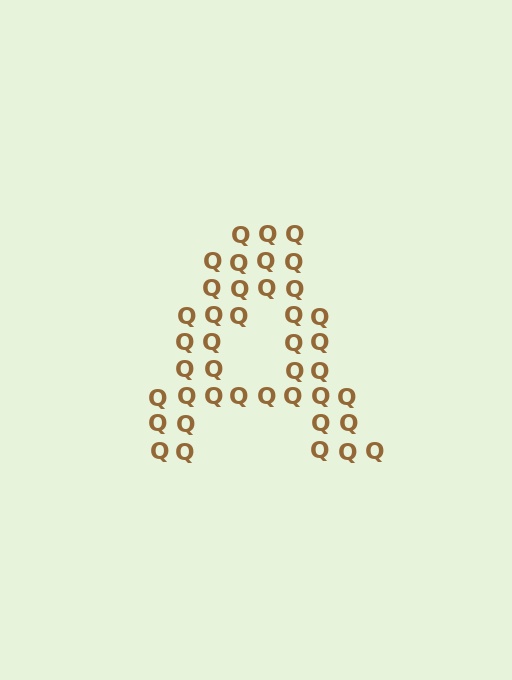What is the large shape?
The large shape is the letter A.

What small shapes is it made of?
It is made of small letter Q's.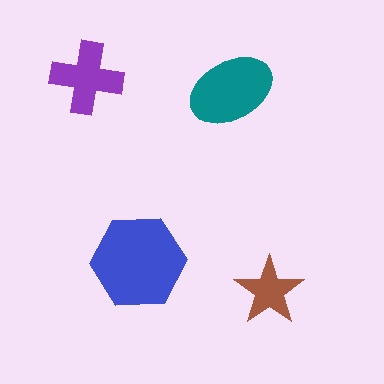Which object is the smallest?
The brown star.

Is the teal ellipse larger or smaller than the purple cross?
Larger.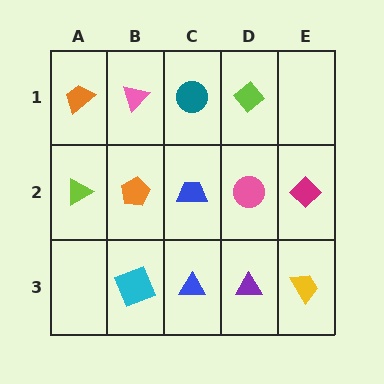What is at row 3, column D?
A purple triangle.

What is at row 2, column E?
A magenta diamond.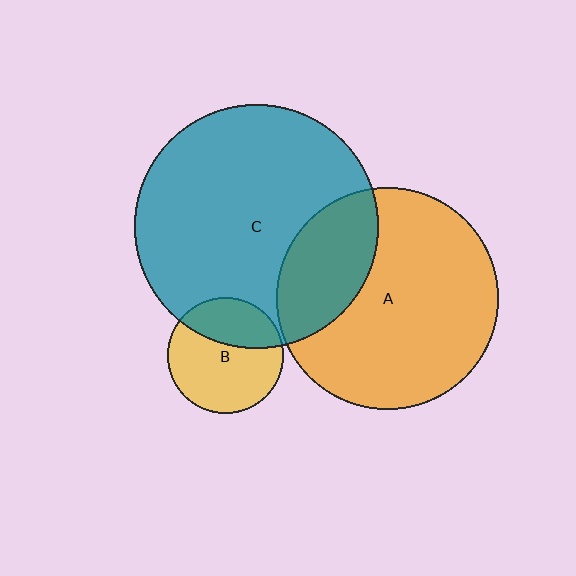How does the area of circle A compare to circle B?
Approximately 3.7 times.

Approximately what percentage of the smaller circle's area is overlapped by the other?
Approximately 35%.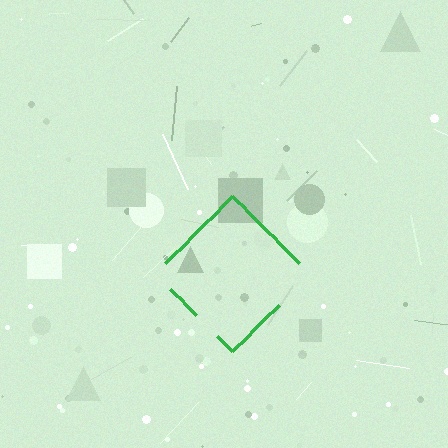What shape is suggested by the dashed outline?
The dashed outline suggests a diamond.